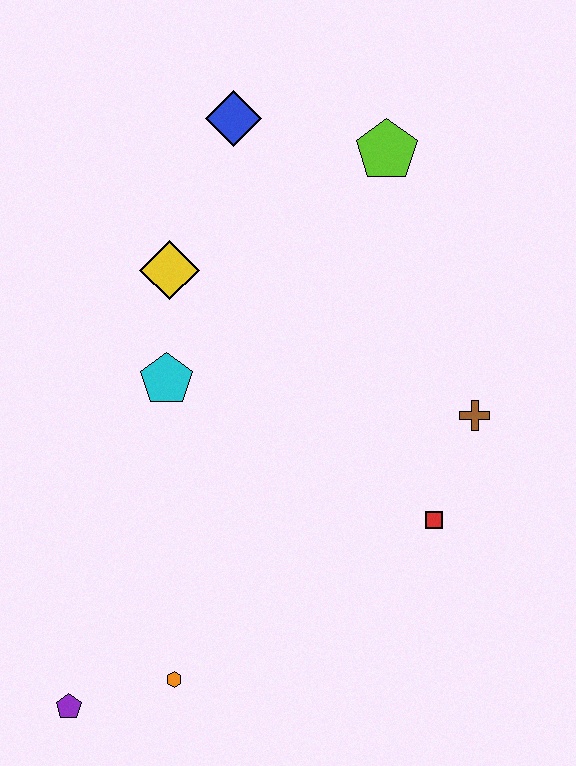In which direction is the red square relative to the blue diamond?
The red square is below the blue diamond.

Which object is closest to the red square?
The brown cross is closest to the red square.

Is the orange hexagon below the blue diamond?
Yes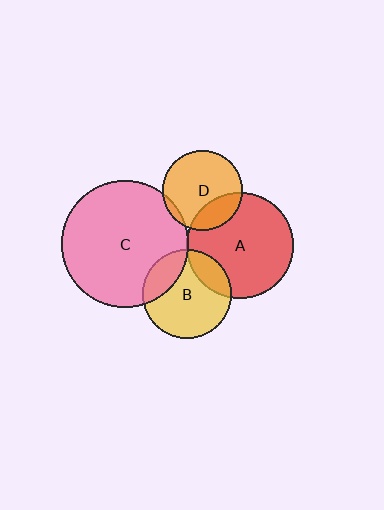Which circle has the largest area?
Circle C (pink).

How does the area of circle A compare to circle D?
Approximately 1.8 times.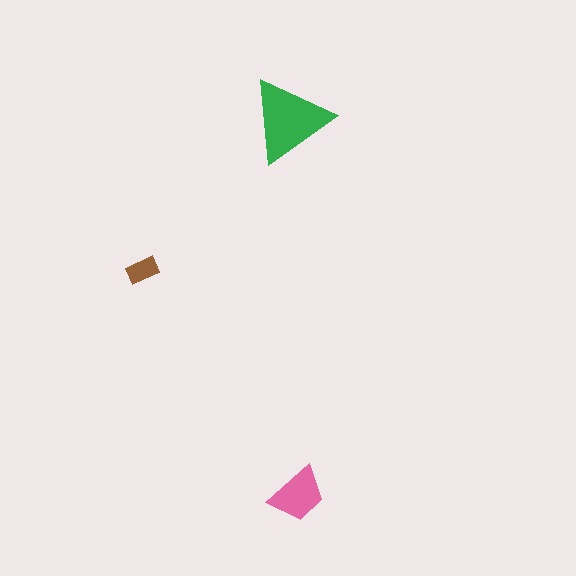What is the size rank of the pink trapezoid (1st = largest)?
2nd.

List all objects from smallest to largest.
The brown rectangle, the pink trapezoid, the green triangle.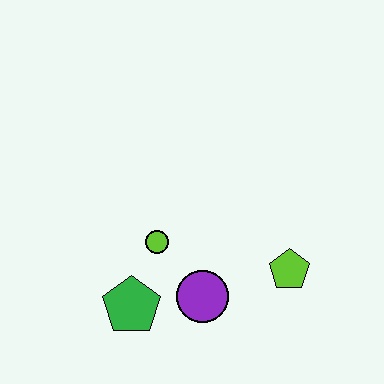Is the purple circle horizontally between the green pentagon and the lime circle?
No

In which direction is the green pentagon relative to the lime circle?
The green pentagon is below the lime circle.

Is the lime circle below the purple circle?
No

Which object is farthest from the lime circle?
The lime pentagon is farthest from the lime circle.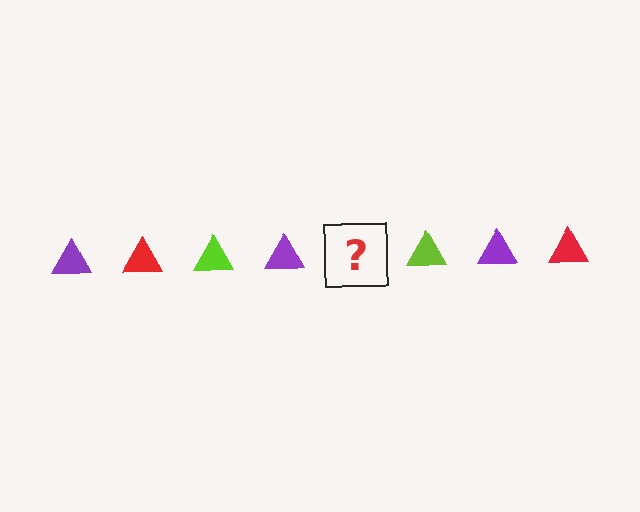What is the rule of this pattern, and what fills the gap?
The rule is that the pattern cycles through purple, red, lime triangles. The gap should be filled with a red triangle.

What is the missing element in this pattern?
The missing element is a red triangle.